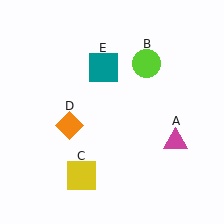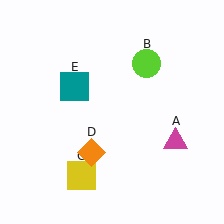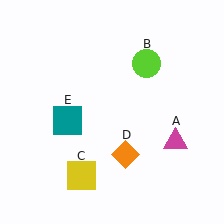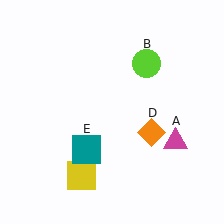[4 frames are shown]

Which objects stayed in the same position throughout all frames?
Magenta triangle (object A) and lime circle (object B) and yellow square (object C) remained stationary.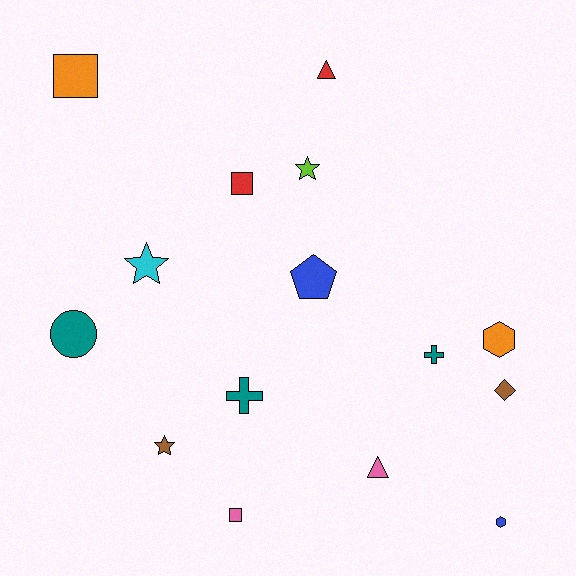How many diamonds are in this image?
There is 1 diamond.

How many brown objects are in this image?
There are 2 brown objects.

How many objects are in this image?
There are 15 objects.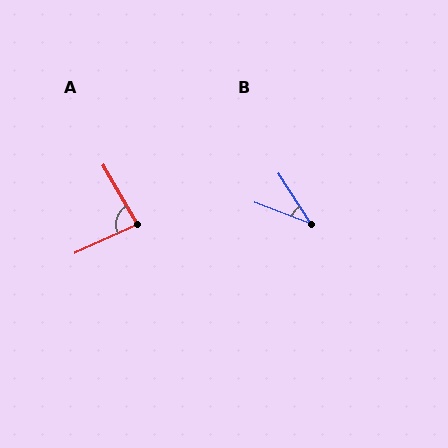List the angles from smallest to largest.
B (36°), A (85°).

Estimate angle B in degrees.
Approximately 36 degrees.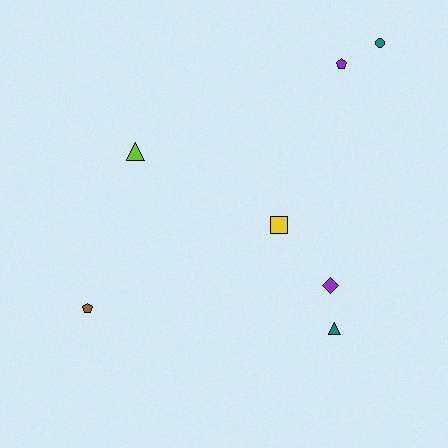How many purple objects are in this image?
There are 2 purple objects.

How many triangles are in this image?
There are 2 triangles.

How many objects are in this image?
There are 7 objects.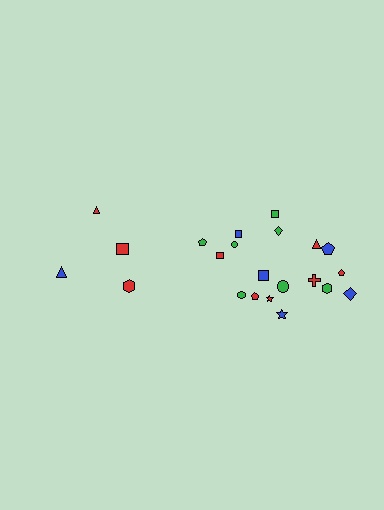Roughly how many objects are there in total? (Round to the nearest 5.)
Roughly 20 objects in total.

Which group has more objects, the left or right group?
The right group.